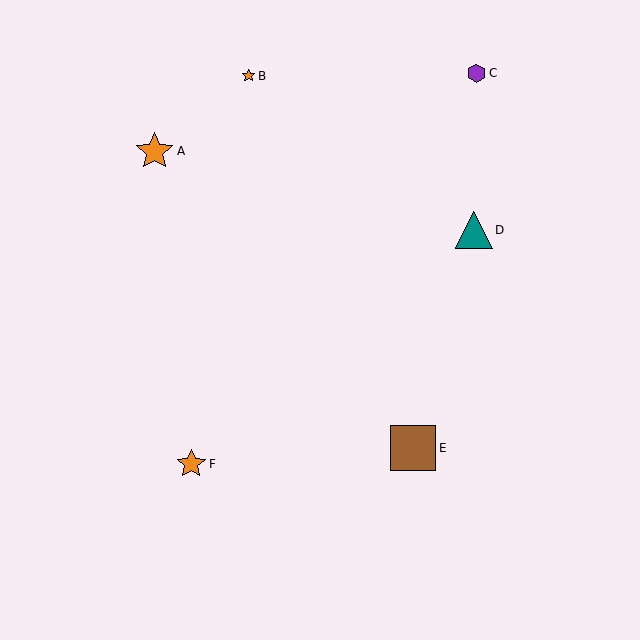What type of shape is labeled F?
Shape F is an orange star.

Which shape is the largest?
The brown square (labeled E) is the largest.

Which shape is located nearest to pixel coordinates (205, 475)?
The orange star (labeled F) at (191, 464) is nearest to that location.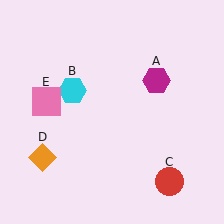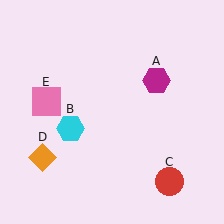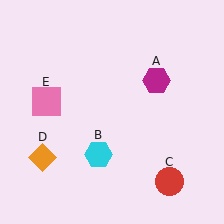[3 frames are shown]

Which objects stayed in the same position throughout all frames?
Magenta hexagon (object A) and red circle (object C) and orange diamond (object D) and pink square (object E) remained stationary.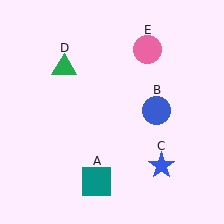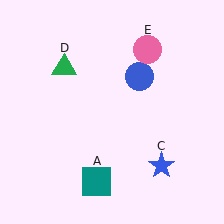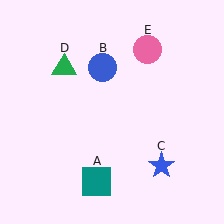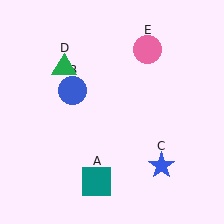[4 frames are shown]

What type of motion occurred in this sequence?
The blue circle (object B) rotated counterclockwise around the center of the scene.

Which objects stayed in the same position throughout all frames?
Teal square (object A) and blue star (object C) and green triangle (object D) and pink circle (object E) remained stationary.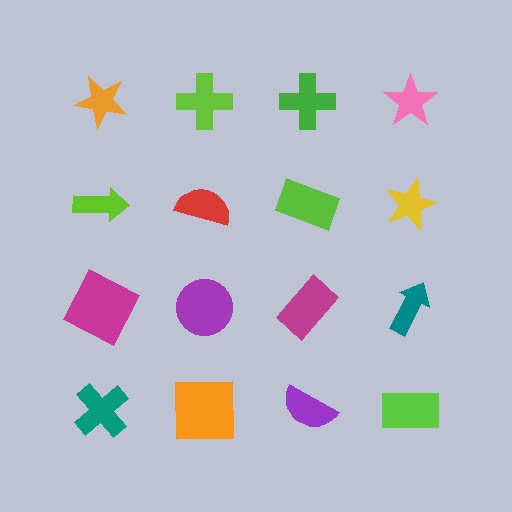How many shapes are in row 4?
4 shapes.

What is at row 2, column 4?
A yellow star.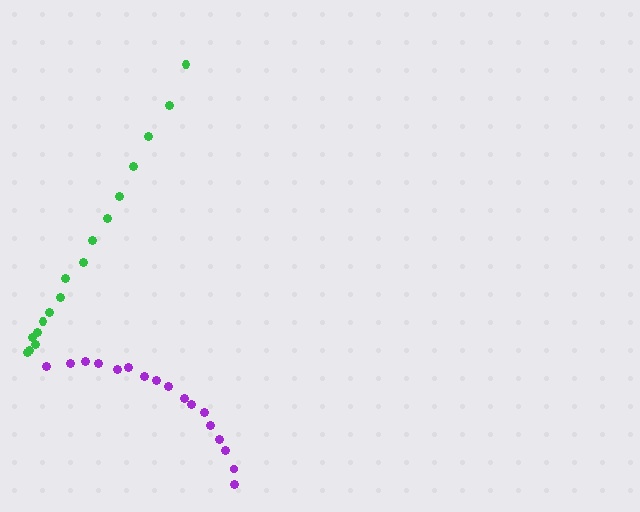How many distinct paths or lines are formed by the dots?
There are 2 distinct paths.